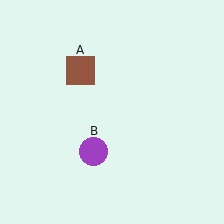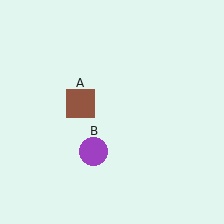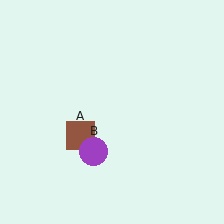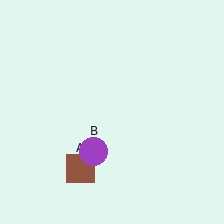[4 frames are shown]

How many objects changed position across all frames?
1 object changed position: brown square (object A).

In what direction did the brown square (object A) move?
The brown square (object A) moved down.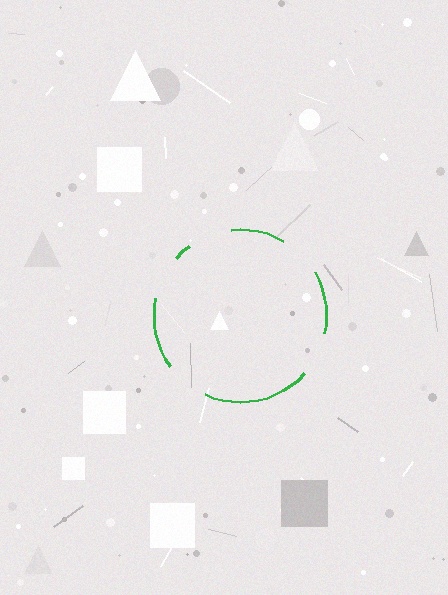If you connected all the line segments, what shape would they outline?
They would outline a circle.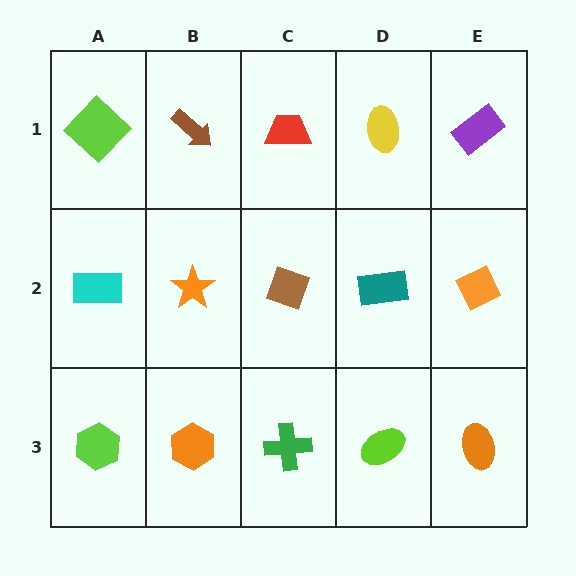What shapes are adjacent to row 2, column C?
A red trapezoid (row 1, column C), a green cross (row 3, column C), an orange star (row 2, column B), a teal rectangle (row 2, column D).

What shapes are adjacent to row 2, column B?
A brown arrow (row 1, column B), an orange hexagon (row 3, column B), a cyan rectangle (row 2, column A), a brown diamond (row 2, column C).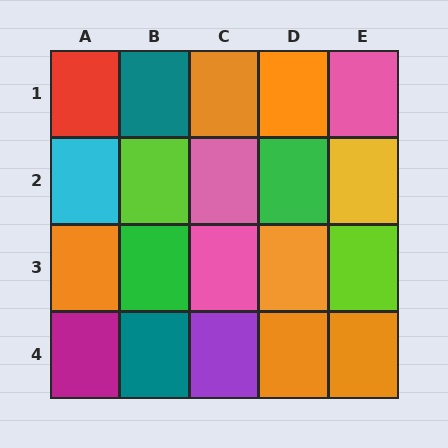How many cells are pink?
3 cells are pink.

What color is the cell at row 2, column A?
Cyan.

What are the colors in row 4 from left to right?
Magenta, teal, purple, orange, orange.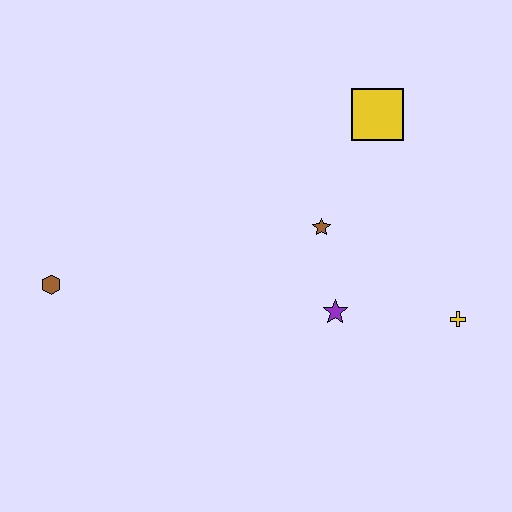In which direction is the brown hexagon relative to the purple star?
The brown hexagon is to the left of the purple star.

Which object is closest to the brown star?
The purple star is closest to the brown star.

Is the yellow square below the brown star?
No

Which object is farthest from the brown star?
The brown hexagon is farthest from the brown star.